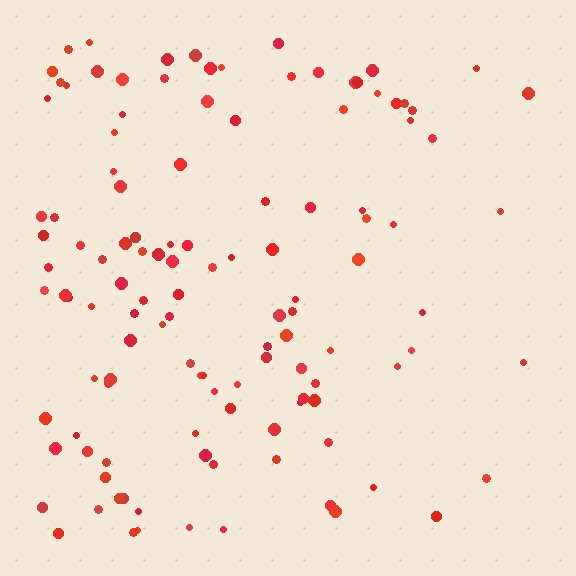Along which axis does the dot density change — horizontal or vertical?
Horizontal.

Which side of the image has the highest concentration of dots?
The left.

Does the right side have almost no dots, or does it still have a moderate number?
Still a moderate number, just noticeably fewer than the left.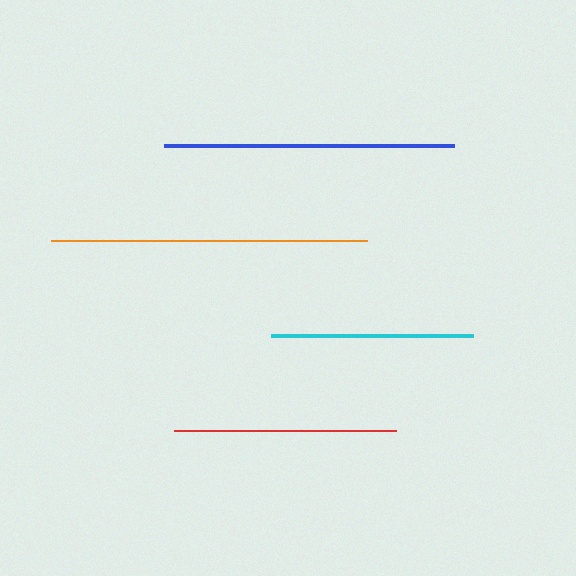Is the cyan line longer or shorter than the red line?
The red line is longer than the cyan line.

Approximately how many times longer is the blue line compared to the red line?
The blue line is approximately 1.3 times the length of the red line.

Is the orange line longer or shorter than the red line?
The orange line is longer than the red line.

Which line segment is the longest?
The orange line is the longest at approximately 316 pixels.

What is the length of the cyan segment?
The cyan segment is approximately 202 pixels long.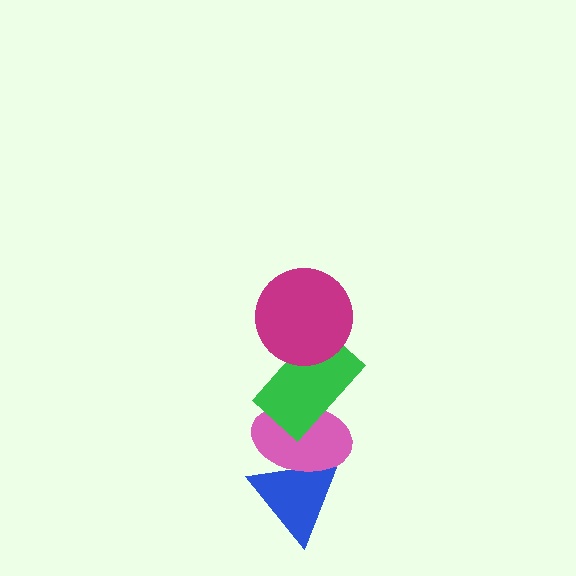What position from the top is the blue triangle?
The blue triangle is 4th from the top.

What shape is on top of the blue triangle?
The pink ellipse is on top of the blue triangle.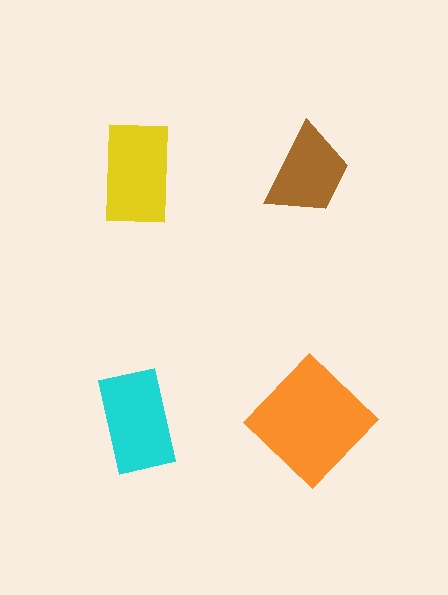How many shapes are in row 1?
2 shapes.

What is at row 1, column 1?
A yellow rectangle.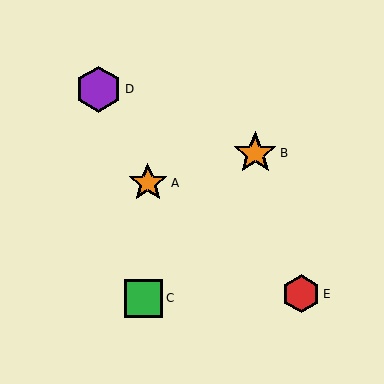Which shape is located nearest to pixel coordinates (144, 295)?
The green square (labeled C) at (144, 298) is nearest to that location.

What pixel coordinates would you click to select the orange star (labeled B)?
Click at (255, 153) to select the orange star B.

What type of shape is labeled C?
Shape C is a green square.